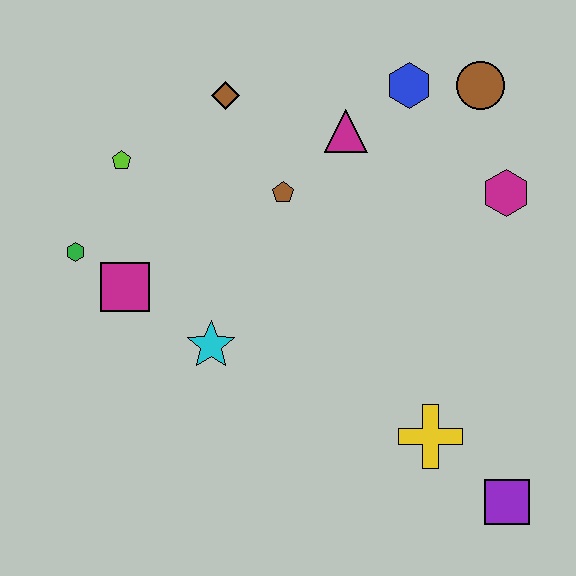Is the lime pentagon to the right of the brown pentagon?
No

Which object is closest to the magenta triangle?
The blue hexagon is closest to the magenta triangle.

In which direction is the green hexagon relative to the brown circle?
The green hexagon is to the left of the brown circle.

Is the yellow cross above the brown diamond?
No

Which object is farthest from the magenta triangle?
The purple square is farthest from the magenta triangle.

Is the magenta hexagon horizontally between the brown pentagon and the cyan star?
No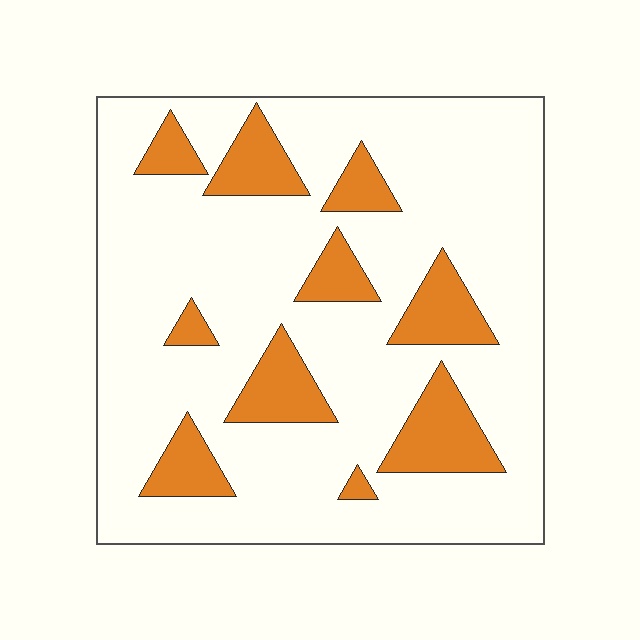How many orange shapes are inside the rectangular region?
10.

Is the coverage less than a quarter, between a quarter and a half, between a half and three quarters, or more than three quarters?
Less than a quarter.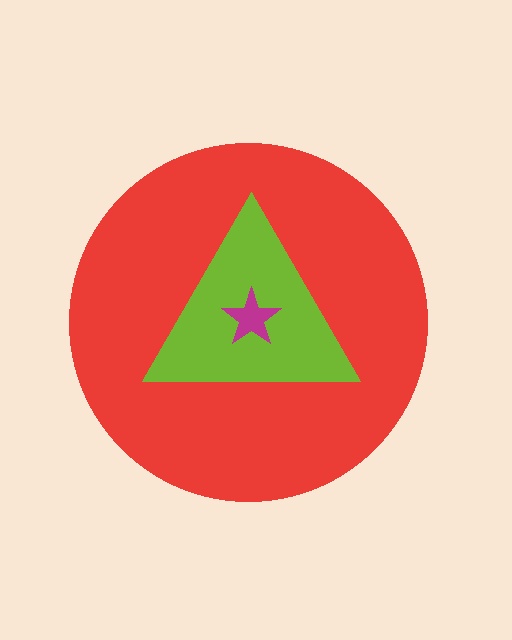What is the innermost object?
The magenta star.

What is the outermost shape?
The red circle.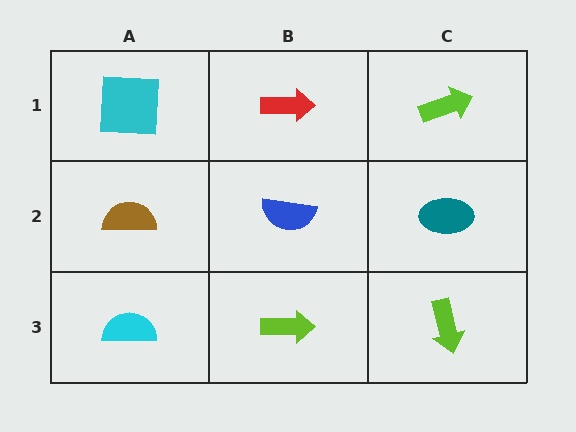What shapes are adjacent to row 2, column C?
A lime arrow (row 1, column C), a lime arrow (row 3, column C), a blue semicircle (row 2, column B).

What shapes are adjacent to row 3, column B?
A blue semicircle (row 2, column B), a cyan semicircle (row 3, column A), a lime arrow (row 3, column C).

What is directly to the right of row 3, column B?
A lime arrow.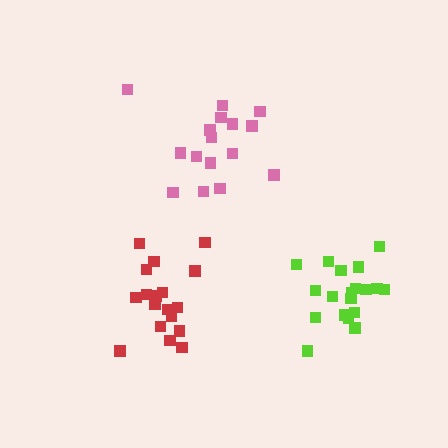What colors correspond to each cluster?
The clusters are colored: lime, pink, red.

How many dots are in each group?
Group 1: 19 dots, Group 2: 16 dots, Group 3: 18 dots (53 total).